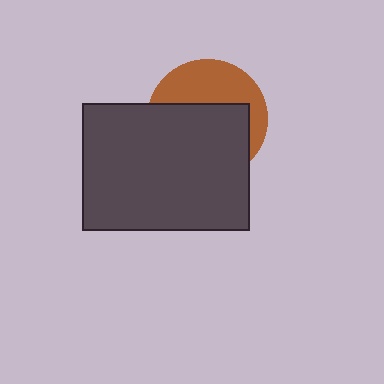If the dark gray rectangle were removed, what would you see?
You would see the complete brown circle.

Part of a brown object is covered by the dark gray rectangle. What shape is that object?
It is a circle.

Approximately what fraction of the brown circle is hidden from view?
Roughly 59% of the brown circle is hidden behind the dark gray rectangle.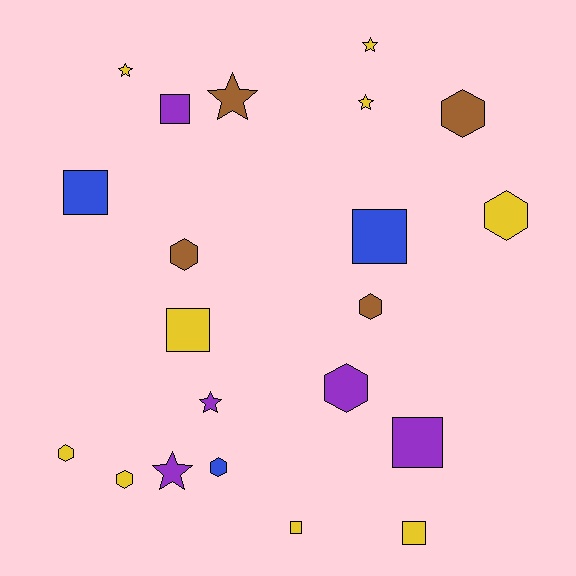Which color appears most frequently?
Yellow, with 9 objects.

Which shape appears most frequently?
Hexagon, with 8 objects.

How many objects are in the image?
There are 21 objects.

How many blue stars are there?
There are no blue stars.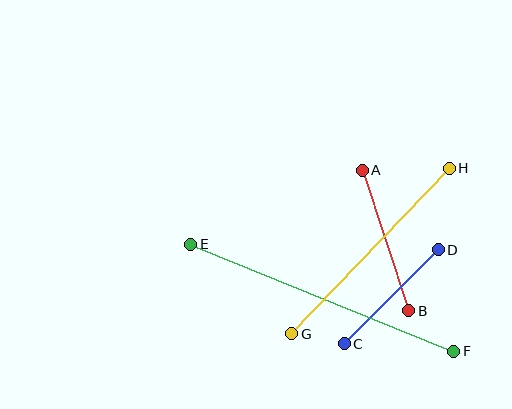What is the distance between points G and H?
The distance is approximately 229 pixels.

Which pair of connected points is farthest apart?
Points E and F are farthest apart.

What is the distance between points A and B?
The distance is approximately 148 pixels.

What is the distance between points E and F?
The distance is approximately 284 pixels.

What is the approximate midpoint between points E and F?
The midpoint is at approximately (322, 298) pixels.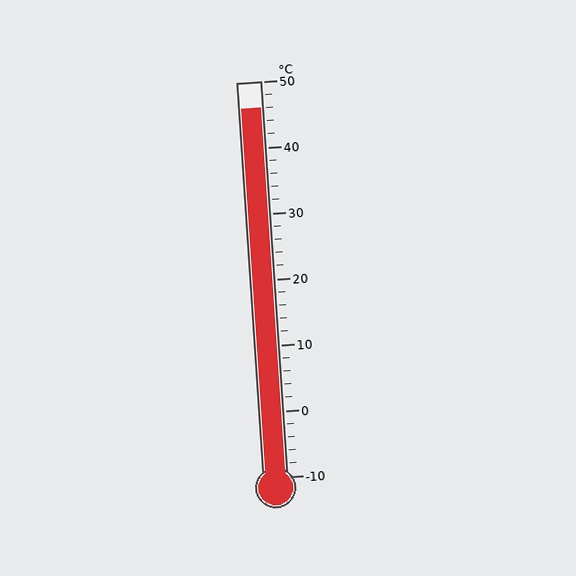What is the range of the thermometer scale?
The thermometer scale ranges from -10°C to 50°C.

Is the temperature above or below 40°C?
The temperature is above 40°C.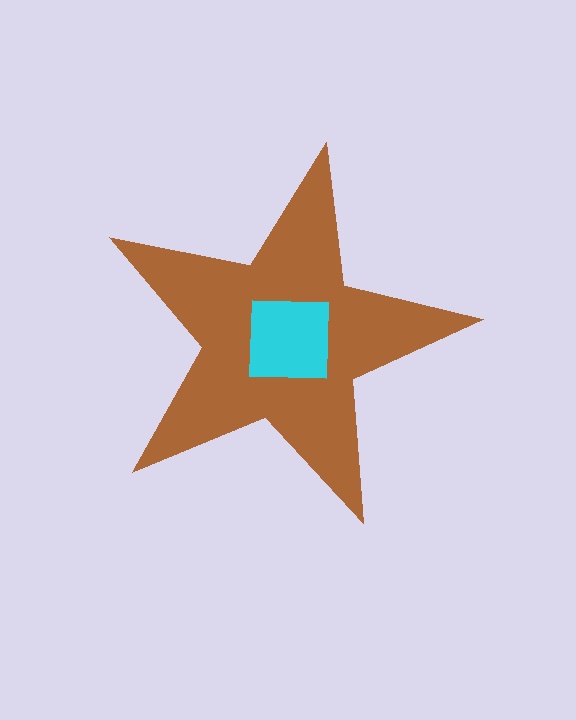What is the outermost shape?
The brown star.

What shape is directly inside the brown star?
The cyan square.